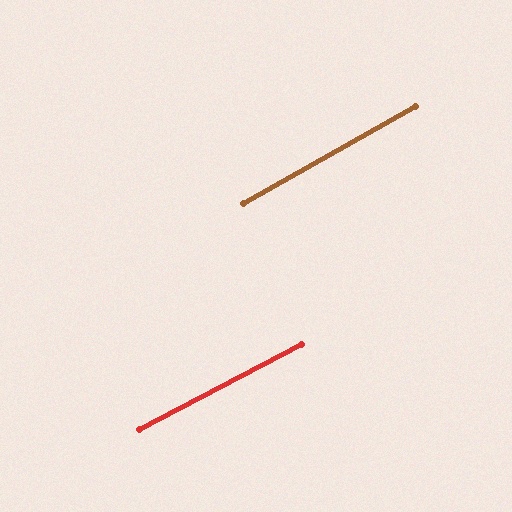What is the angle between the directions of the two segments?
Approximately 2 degrees.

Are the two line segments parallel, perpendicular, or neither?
Parallel — their directions differ by only 1.5°.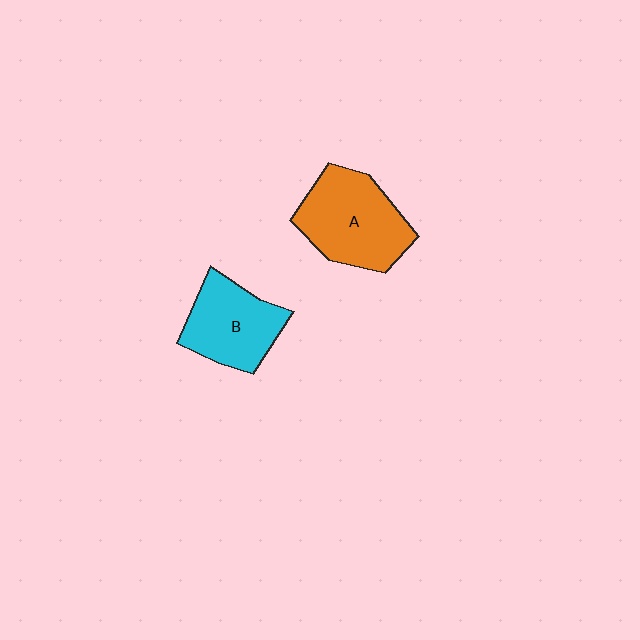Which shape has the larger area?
Shape A (orange).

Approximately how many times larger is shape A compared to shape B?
Approximately 1.2 times.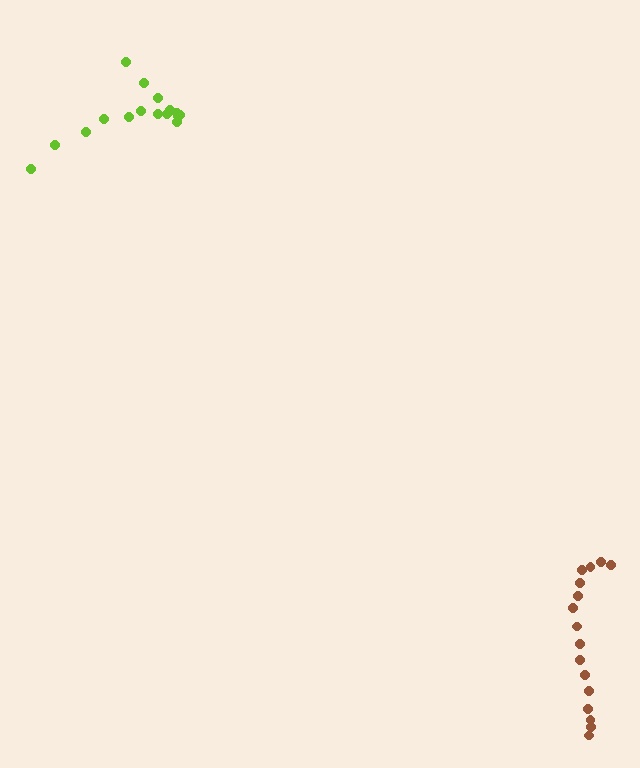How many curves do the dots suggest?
There are 2 distinct paths.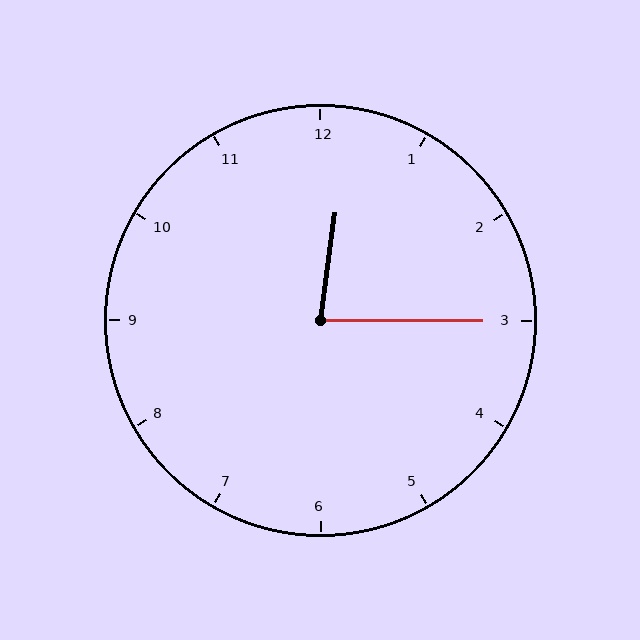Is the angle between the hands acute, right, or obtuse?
It is acute.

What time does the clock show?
12:15.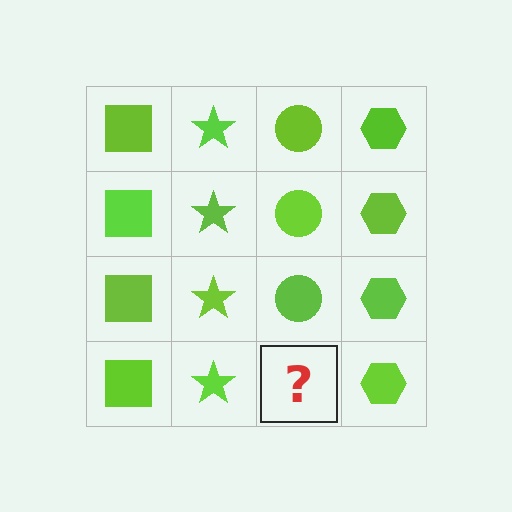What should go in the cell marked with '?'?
The missing cell should contain a lime circle.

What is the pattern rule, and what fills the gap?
The rule is that each column has a consistent shape. The gap should be filled with a lime circle.